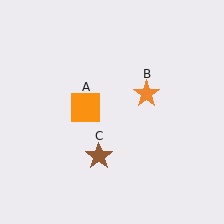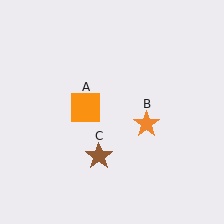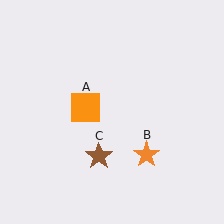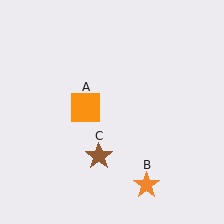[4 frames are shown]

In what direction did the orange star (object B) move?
The orange star (object B) moved down.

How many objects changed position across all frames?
1 object changed position: orange star (object B).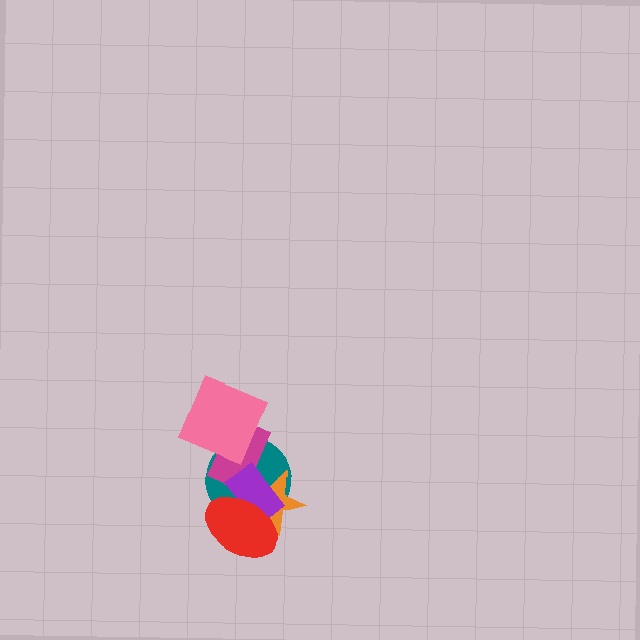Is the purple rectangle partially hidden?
Yes, it is partially covered by another shape.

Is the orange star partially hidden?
Yes, it is partially covered by another shape.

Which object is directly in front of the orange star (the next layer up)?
The magenta rectangle is directly in front of the orange star.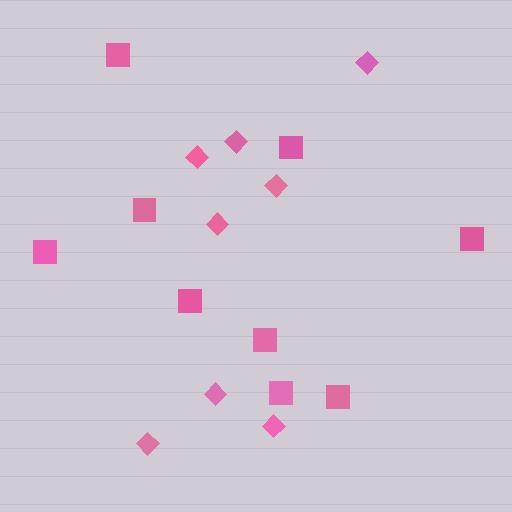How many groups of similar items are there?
There are 2 groups: one group of squares (9) and one group of diamonds (8).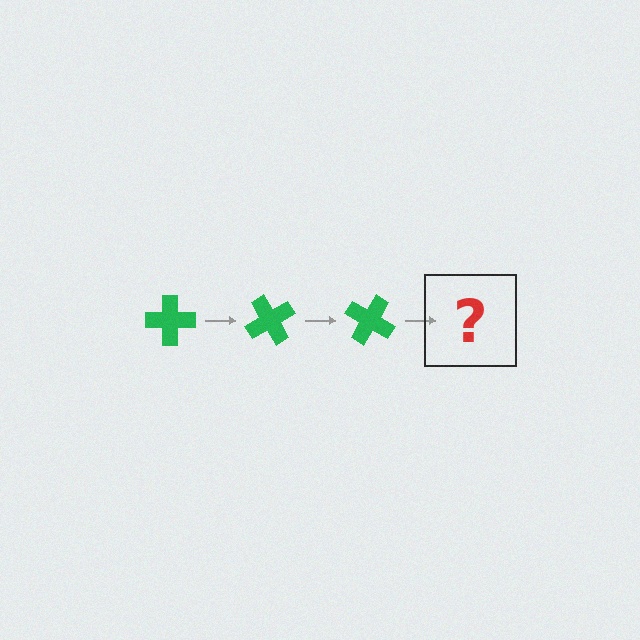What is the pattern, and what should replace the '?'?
The pattern is that the cross rotates 60 degrees each step. The '?' should be a green cross rotated 180 degrees.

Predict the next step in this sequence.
The next step is a green cross rotated 180 degrees.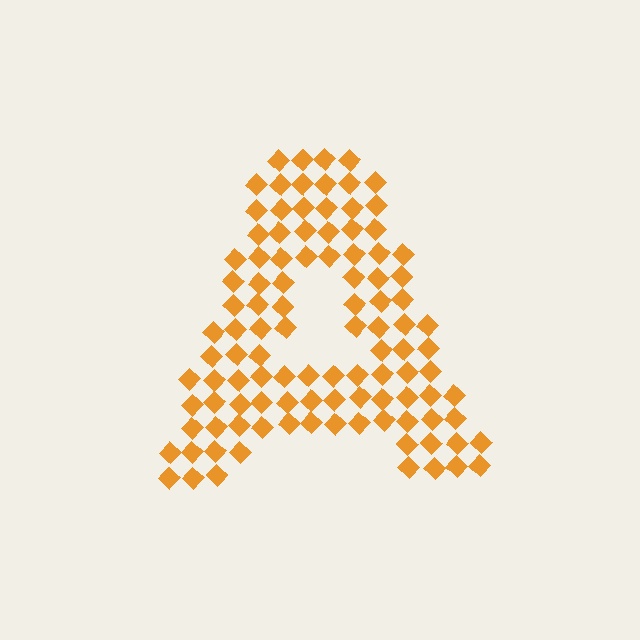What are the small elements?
The small elements are diamonds.